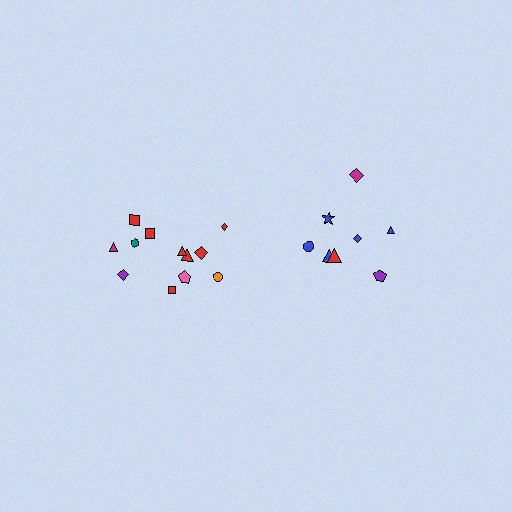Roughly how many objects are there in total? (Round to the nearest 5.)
Roughly 20 objects in total.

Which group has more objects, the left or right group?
The left group.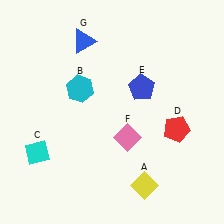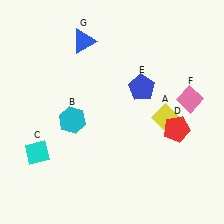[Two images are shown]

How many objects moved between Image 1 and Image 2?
3 objects moved between the two images.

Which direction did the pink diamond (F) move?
The pink diamond (F) moved right.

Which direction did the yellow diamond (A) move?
The yellow diamond (A) moved up.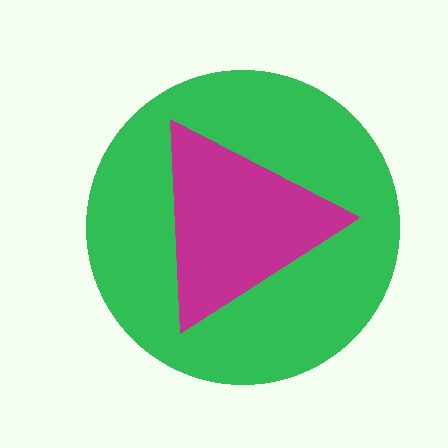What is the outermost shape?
The green circle.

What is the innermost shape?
The magenta triangle.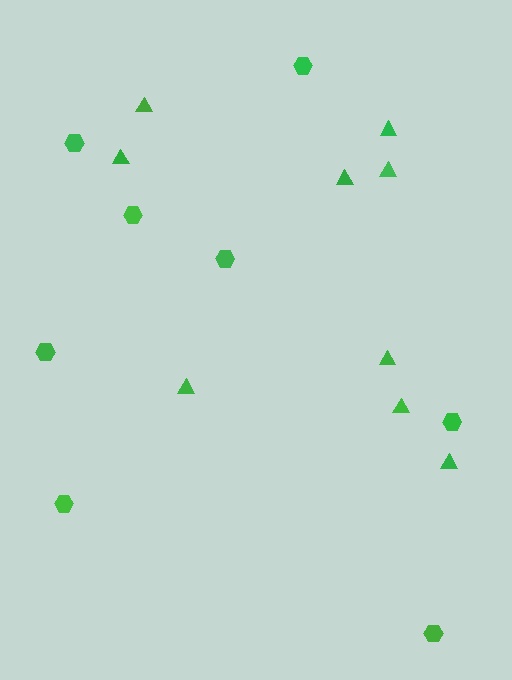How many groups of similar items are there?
There are 2 groups: one group of triangles (9) and one group of hexagons (8).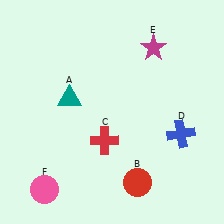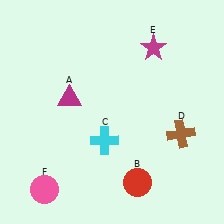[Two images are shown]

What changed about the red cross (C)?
In Image 1, C is red. In Image 2, it changed to cyan.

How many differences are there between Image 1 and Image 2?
There are 3 differences between the two images.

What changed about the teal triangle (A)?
In Image 1, A is teal. In Image 2, it changed to magenta.